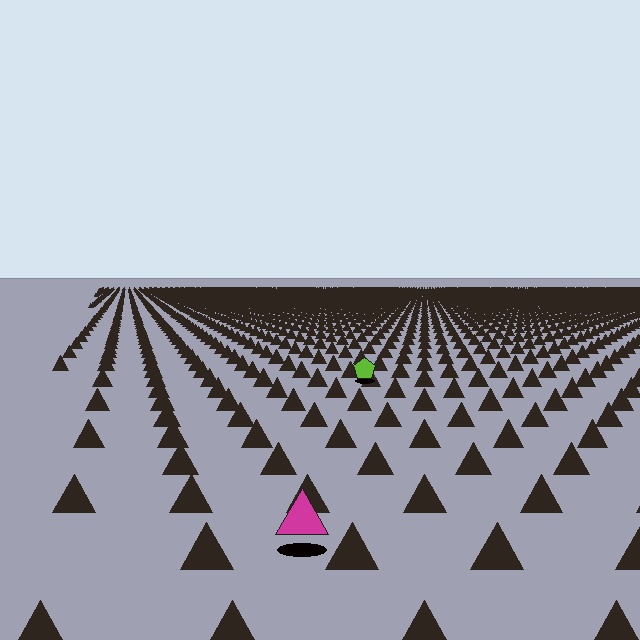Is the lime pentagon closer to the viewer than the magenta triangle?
No. The magenta triangle is closer — you can tell from the texture gradient: the ground texture is coarser near it.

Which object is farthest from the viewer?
The lime pentagon is farthest from the viewer. It appears smaller and the ground texture around it is denser.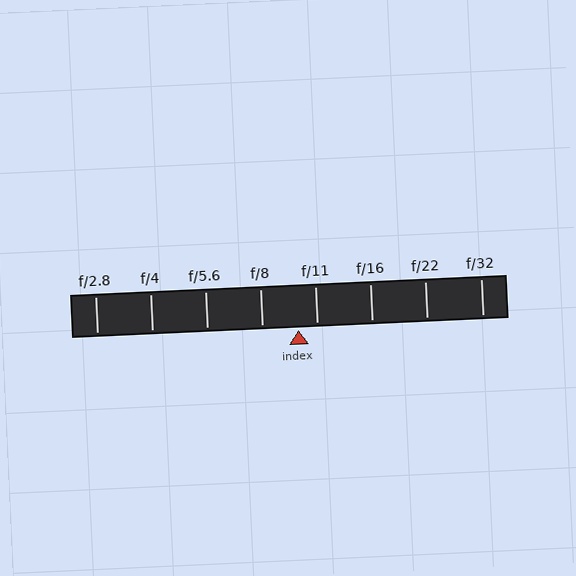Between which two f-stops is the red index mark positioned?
The index mark is between f/8 and f/11.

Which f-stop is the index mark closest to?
The index mark is closest to f/11.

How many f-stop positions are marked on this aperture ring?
There are 8 f-stop positions marked.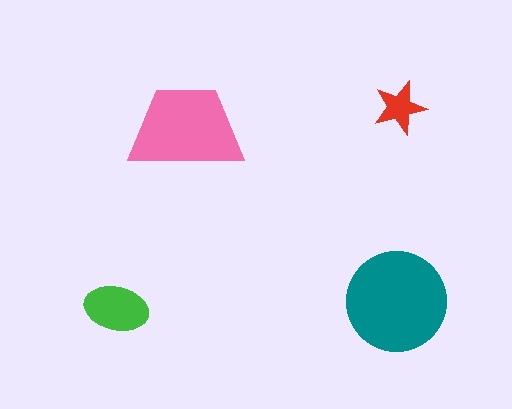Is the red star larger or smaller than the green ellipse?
Smaller.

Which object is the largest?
The teal circle.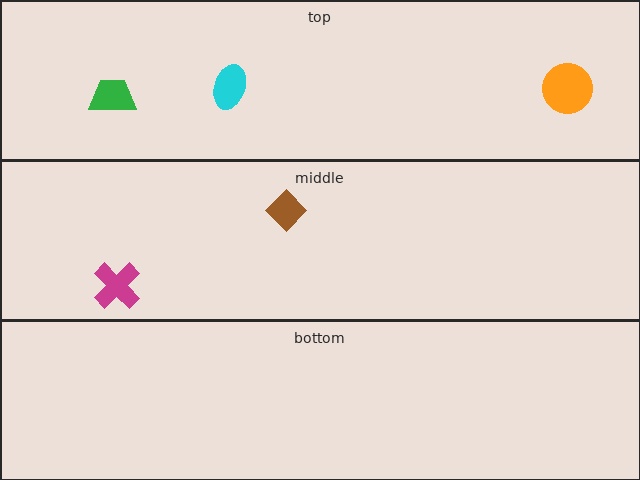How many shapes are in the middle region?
2.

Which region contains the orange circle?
The top region.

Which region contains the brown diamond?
The middle region.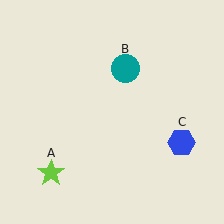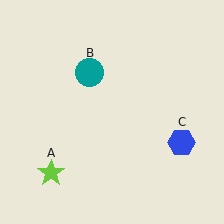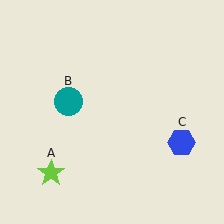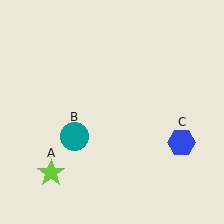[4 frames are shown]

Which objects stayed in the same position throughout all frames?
Lime star (object A) and blue hexagon (object C) remained stationary.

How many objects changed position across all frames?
1 object changed position: teal circle (object B).